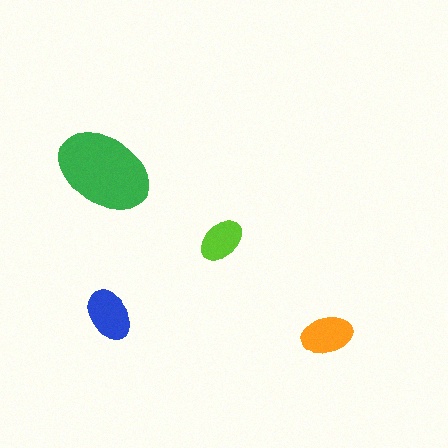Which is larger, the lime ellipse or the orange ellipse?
The orange one.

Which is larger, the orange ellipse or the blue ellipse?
The blue one.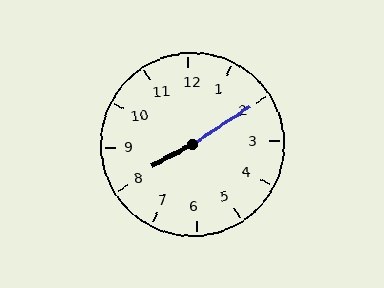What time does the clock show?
8:10.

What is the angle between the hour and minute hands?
Approximately 175 degrees.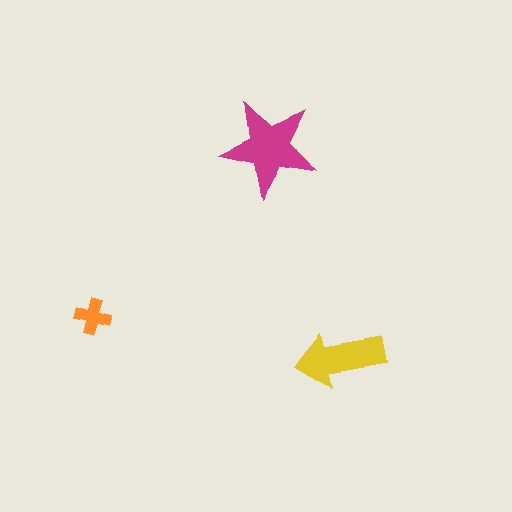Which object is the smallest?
The orange cross.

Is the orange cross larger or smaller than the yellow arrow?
Smaller.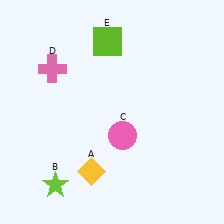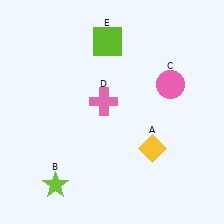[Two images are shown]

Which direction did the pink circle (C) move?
The pink circle (C) moved up.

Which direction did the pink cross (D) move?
The pink cross (D) moved right.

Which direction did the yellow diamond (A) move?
The yellow diamond (A) moved right.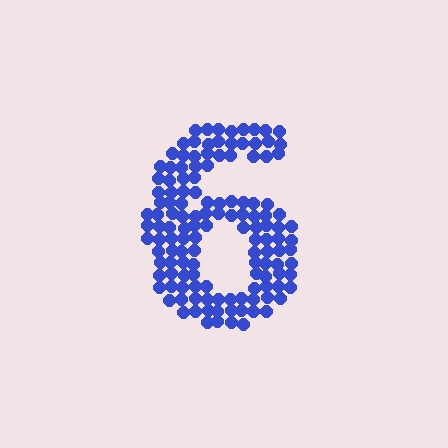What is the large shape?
The large shape is the digit 6.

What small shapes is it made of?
It is made of small circles.